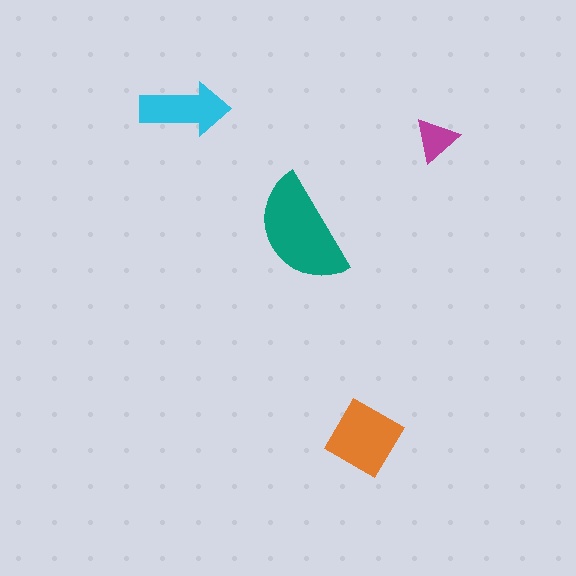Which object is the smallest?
The magenta triangle.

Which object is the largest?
The teal semicircle.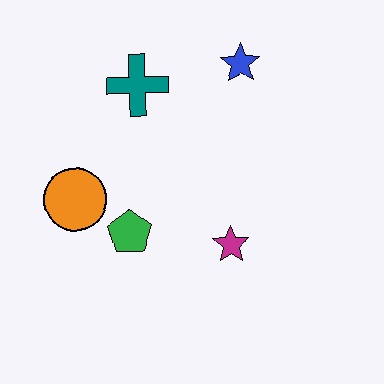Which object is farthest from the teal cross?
The magenta star is farthest from the teal cross.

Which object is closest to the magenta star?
The green pentagon is closest to the magenta star.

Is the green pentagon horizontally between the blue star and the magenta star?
No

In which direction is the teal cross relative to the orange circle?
The teal cross is above the orange circle.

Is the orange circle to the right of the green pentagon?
No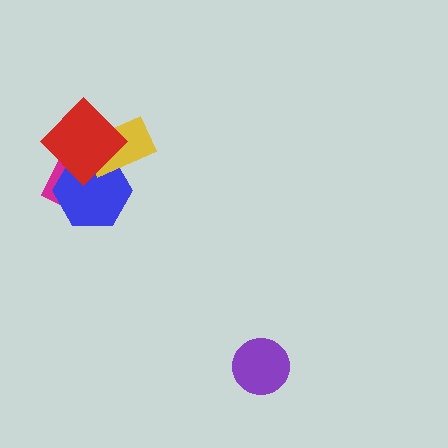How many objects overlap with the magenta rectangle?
3 objects overlap with the magenta rectangle.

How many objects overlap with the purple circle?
0 objects overlap with the purple circle.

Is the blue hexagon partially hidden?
Yes, it is partially covered by another shape.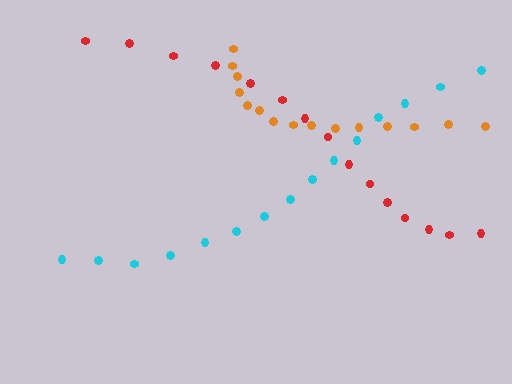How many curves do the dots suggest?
There are 3 distinct paths.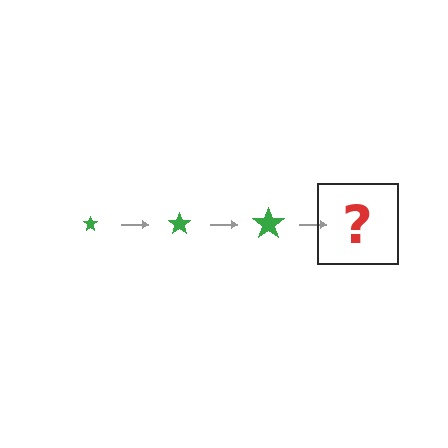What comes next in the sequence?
The next element should be a green star, larger than the previous one.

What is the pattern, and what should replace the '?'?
The pattern is that the star gets progressively larger each step. The '?' should be a green star, larger than the previous one.